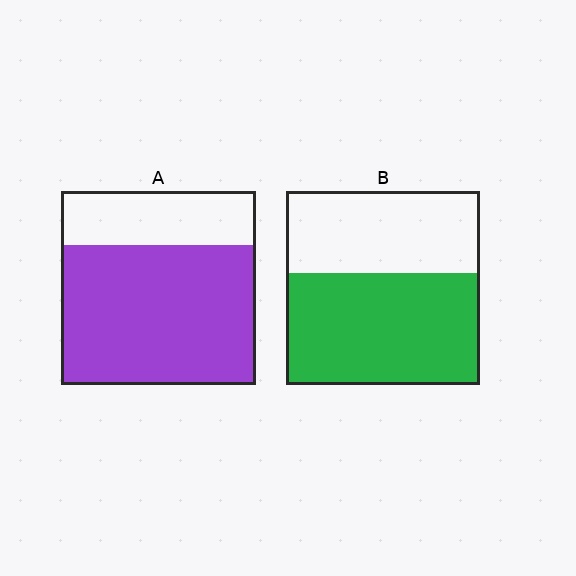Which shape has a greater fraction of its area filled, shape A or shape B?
Shape A.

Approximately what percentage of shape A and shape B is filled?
A is approximately 70% and B is approximately 60%.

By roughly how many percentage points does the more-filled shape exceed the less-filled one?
By roughly 15 percentage points (A over B).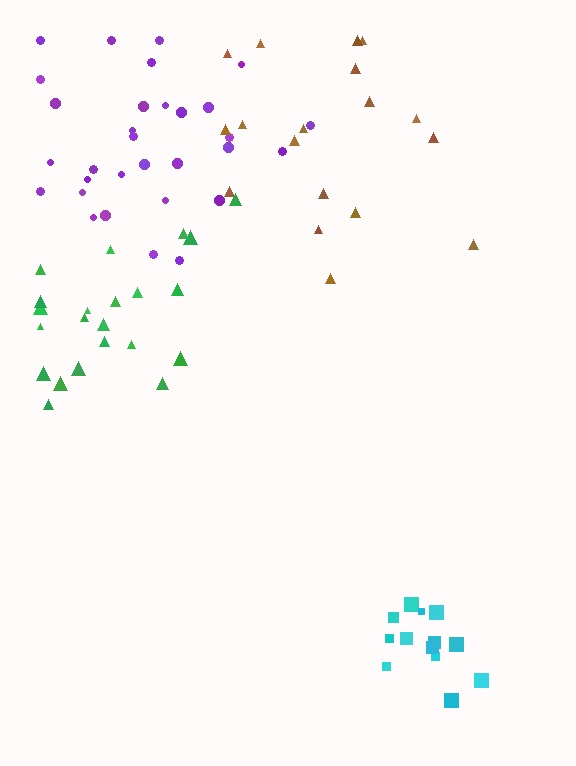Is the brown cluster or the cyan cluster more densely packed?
Cyan.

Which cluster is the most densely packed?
Cyan.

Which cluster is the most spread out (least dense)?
Brown.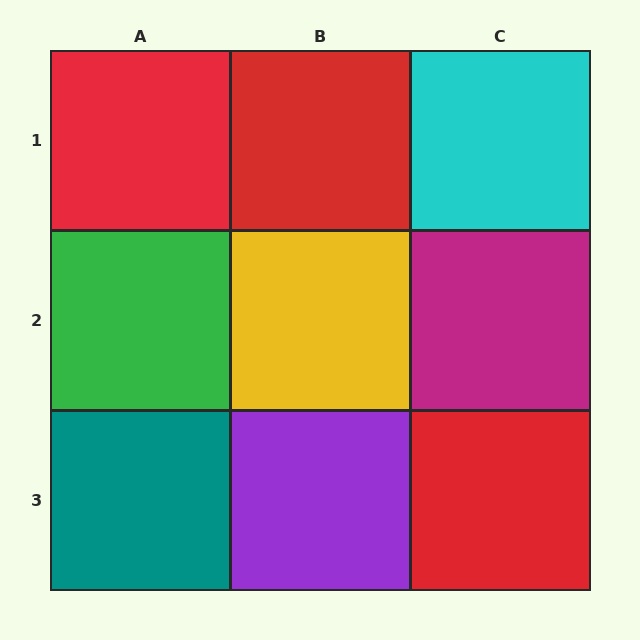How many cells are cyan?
1 cell is cyan.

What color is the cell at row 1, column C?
Cyan.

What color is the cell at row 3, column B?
Purple.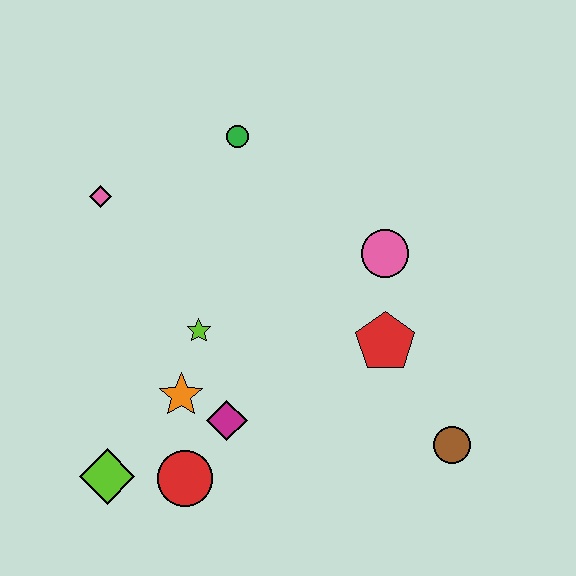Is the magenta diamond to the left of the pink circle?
Yes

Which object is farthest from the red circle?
The green circle is farthest from the red circle.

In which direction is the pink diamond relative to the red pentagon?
The pink diamond is to the left of the red pentagon.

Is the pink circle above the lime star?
Yes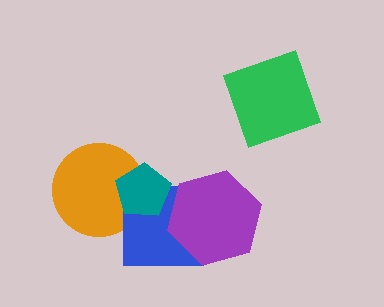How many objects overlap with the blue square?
3 objects overlap with the blue square.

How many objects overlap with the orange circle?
2 objects overlap with the orange circle.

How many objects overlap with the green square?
0 objects overlap with the green square.